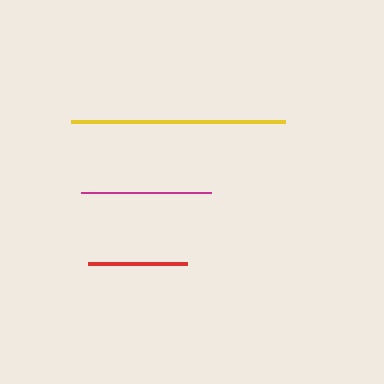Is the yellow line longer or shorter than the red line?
The yellow line is longer than the red line.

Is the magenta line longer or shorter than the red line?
The magenta line is longer than the red line.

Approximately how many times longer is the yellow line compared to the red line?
The yellow line is approximately 2.2 times the length of the red line.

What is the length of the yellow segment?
The yellow segment is approximately 213 pixels long.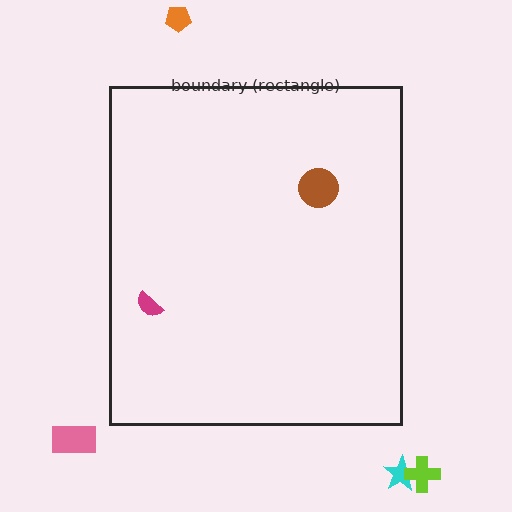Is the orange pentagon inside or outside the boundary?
Outside.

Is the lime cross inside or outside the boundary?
Outside.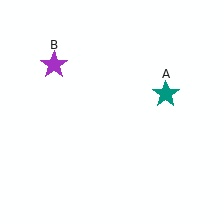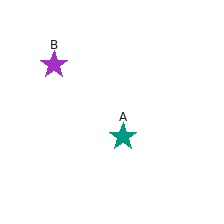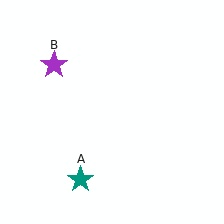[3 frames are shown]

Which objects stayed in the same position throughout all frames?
Purple star (object B) remained stationary.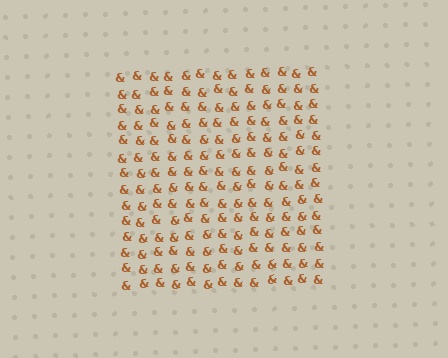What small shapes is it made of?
It is made of small ampersands.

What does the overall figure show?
The overall figure shows a square.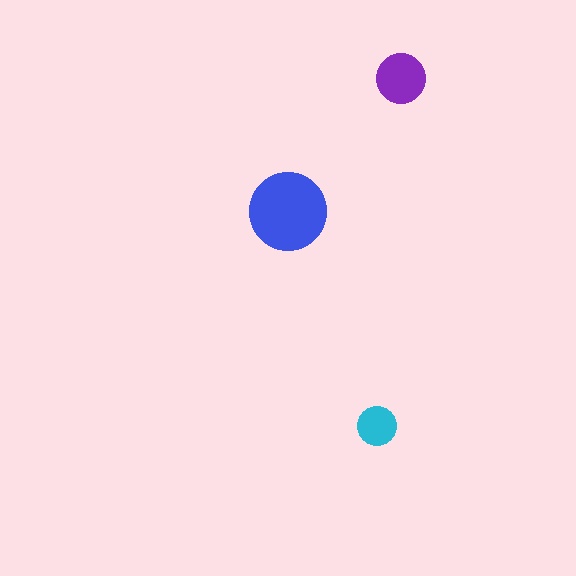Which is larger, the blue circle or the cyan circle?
The blue one.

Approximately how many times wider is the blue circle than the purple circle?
About 1.5 times wider.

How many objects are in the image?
There are 3 objects in the image.